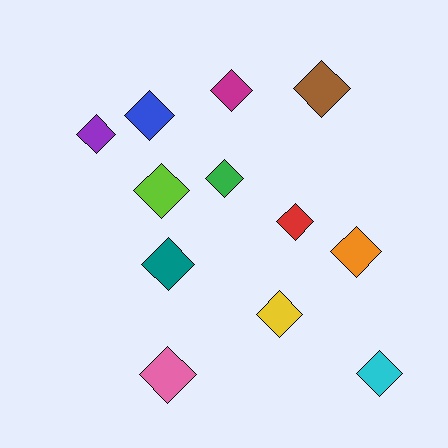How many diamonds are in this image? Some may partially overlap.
There are 12 diamonds.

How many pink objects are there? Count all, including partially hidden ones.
There is 1 pink object.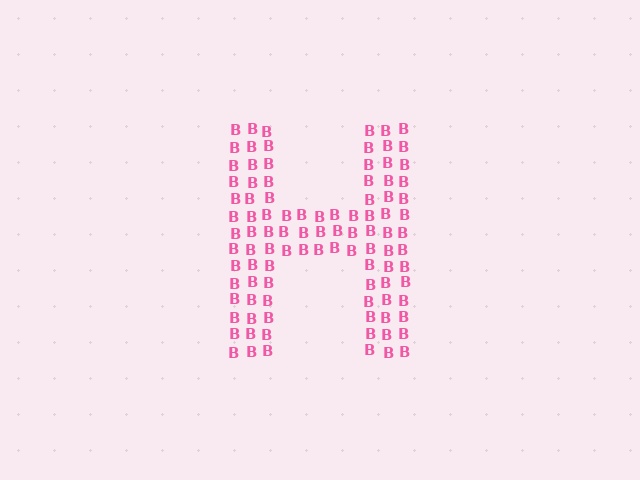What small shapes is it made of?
It is made of small letter B's.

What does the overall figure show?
The overall figure shows the letter H.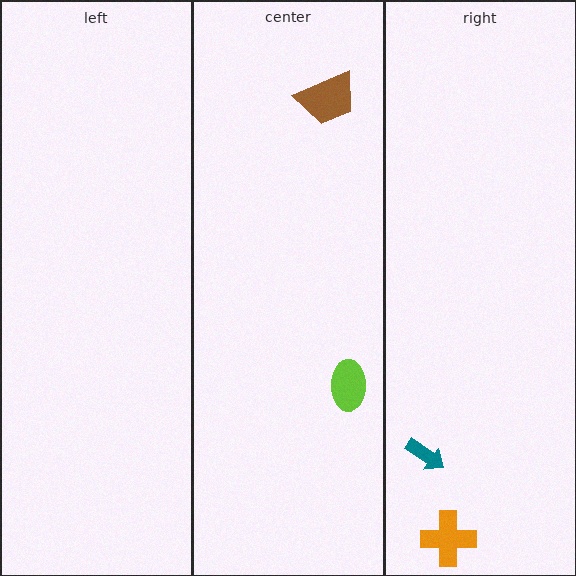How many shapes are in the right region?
2.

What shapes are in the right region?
The orange cross, the teal arrow.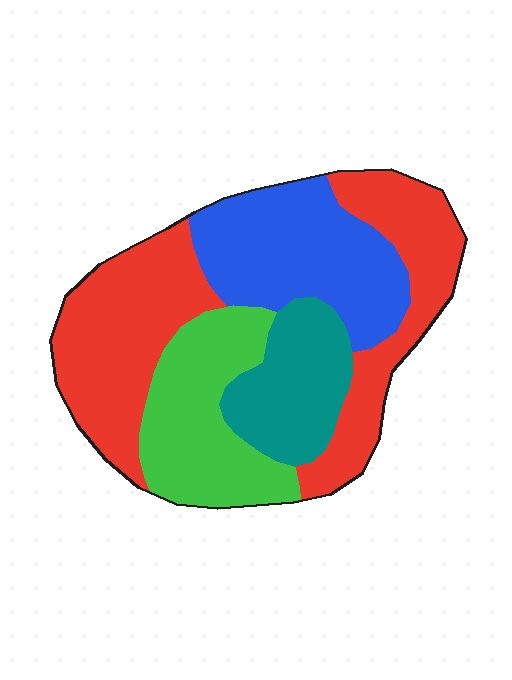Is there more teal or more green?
Green.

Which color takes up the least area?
Teal, at roughly 15%.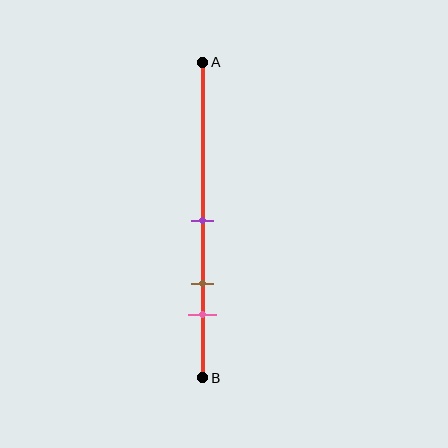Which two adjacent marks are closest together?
The brown and pink marks are the closest adjacent pair.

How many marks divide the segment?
There are 3 marks dividing the segment.